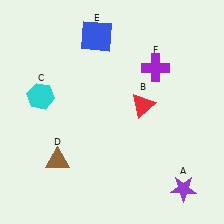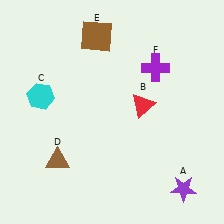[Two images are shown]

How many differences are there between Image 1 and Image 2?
There is 1 difference between the two images.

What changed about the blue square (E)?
In Image 1, E is blue. In Image 2, it changed to brown.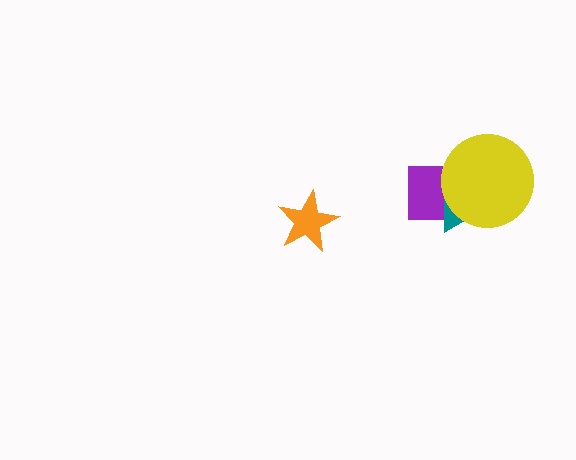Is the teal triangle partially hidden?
Yes, it is partially covered by another shape.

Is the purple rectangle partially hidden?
Yes, it is partially covered by another shape.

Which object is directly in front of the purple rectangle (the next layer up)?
The teal triangle is directly in front of the purple rectangle.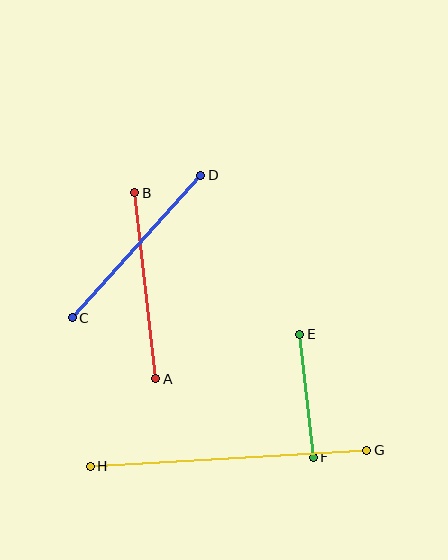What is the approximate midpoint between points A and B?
The midpoint is at approximately (145, 286) pixels.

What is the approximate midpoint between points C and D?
The midpoint is at approximately (137, 246) pixels.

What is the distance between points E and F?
The distance is approximately 123 pixels.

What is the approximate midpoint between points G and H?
The midpoint is at approximately (229, 458) pixels.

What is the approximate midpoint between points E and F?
The midpoint is at approximately (306, 396) pixels.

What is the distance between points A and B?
The distance is approximately 187 pixels.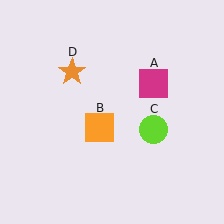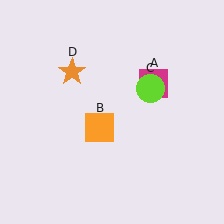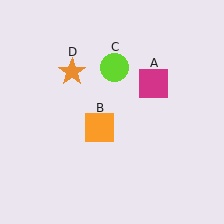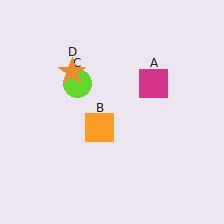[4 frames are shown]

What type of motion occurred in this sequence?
The lime circle (object C) rotated counterclockwise around the center of the scene.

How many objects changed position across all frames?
1 object changed position: lime circle (object C).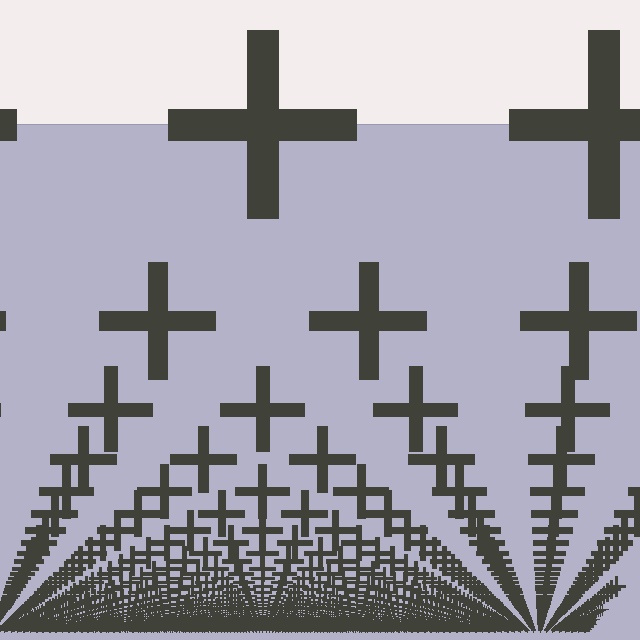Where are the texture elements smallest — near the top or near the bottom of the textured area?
Near the bottom.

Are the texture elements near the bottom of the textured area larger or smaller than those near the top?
Smaller. The gradient is inverted — elements near the bottom are smaller and denser.